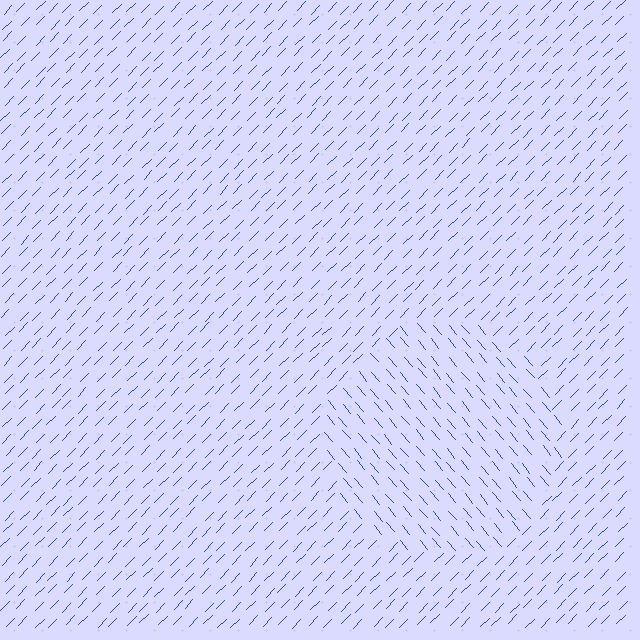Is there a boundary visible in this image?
Yes, there is a texture boundary formed by a change in line orientation.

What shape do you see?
I see a circle.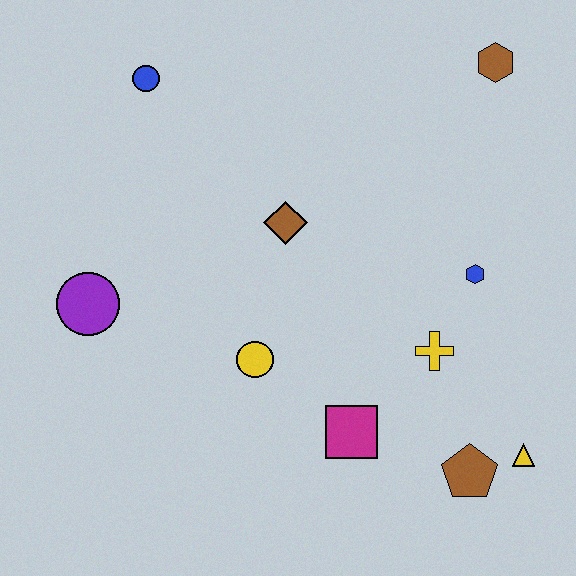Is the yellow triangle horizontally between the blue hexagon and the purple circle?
No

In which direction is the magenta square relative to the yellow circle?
The magenta square is to the right of the yellow circle.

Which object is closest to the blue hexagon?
The yellow cross is closest to the blue hexagon.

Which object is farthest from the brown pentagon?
The blue circle is farthest from the brown pentagon.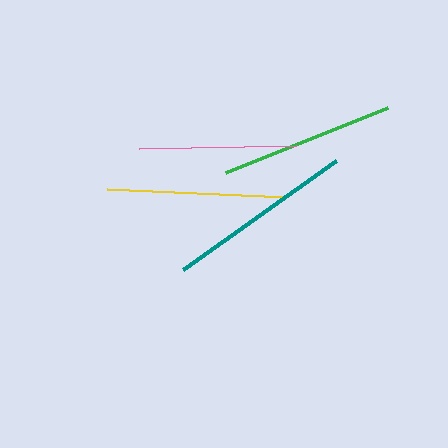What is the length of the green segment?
The green segment is approximately 174 pixels long.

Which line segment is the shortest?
The pink line is the shortest at approximately 157 pixels.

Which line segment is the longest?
The teal line is the longest at approximately 187 pixels.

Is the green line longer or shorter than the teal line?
The teal line is longer than the green line.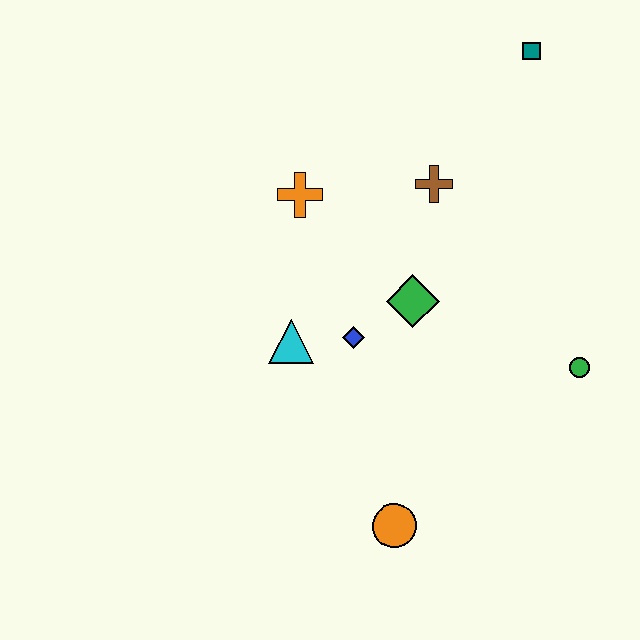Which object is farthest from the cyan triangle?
The teal square is farthest from the cyan triangle.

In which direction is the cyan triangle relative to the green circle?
The cyan triangle is to the left of the green circle.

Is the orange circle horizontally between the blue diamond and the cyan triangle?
No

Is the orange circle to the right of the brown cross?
No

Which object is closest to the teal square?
The brown cross is closest to the teal square.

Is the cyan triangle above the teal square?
No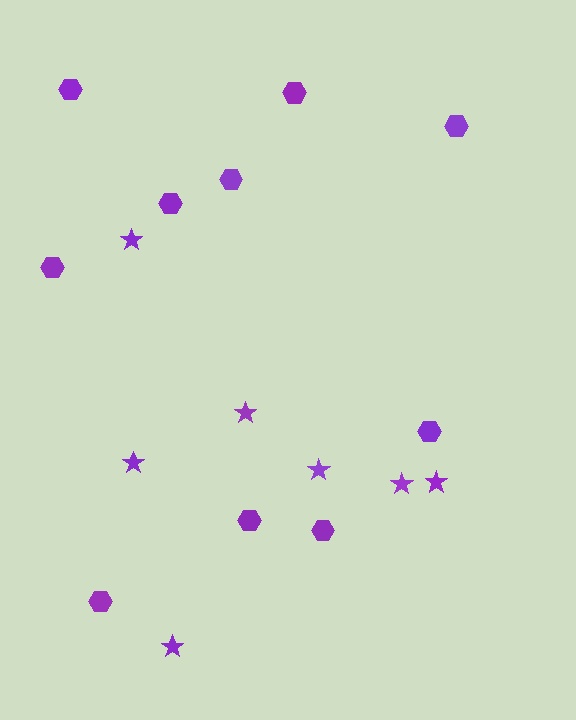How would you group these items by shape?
There are 2 groups: one group of hexagons (10) and one group of stars (7).